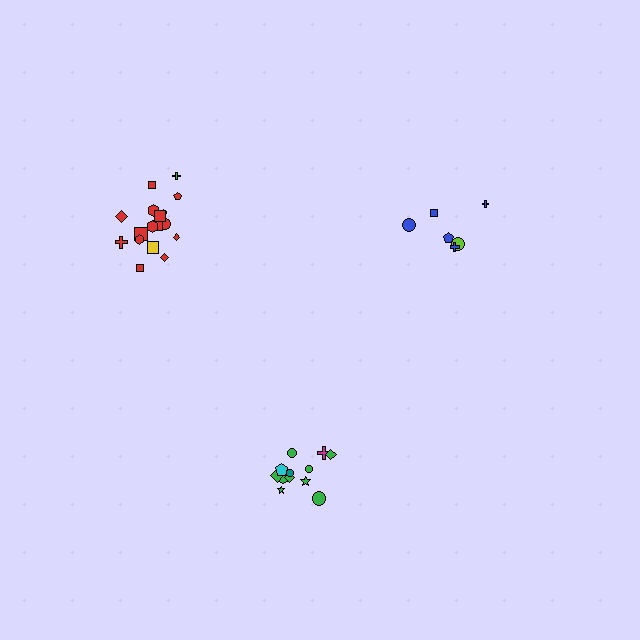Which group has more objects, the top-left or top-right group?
The top-left group.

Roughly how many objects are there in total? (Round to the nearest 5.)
Roughly 35 objects in total.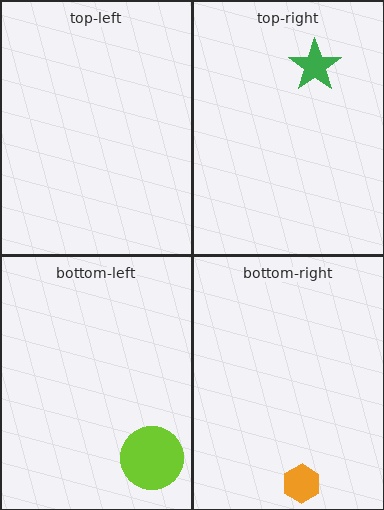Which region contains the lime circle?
The bottom-left region.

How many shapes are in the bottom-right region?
1.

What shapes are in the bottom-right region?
The orange hexagon.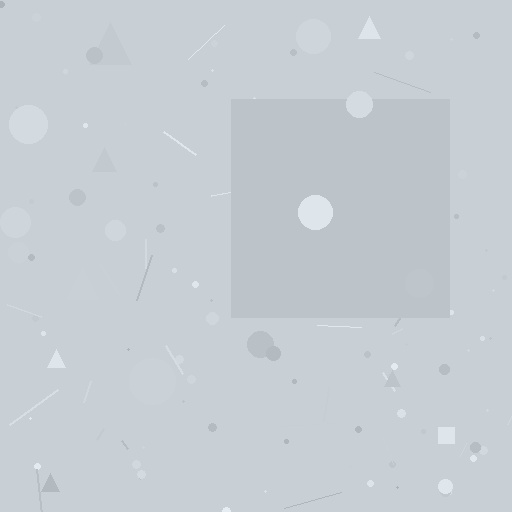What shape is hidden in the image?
A square is hidden in the image.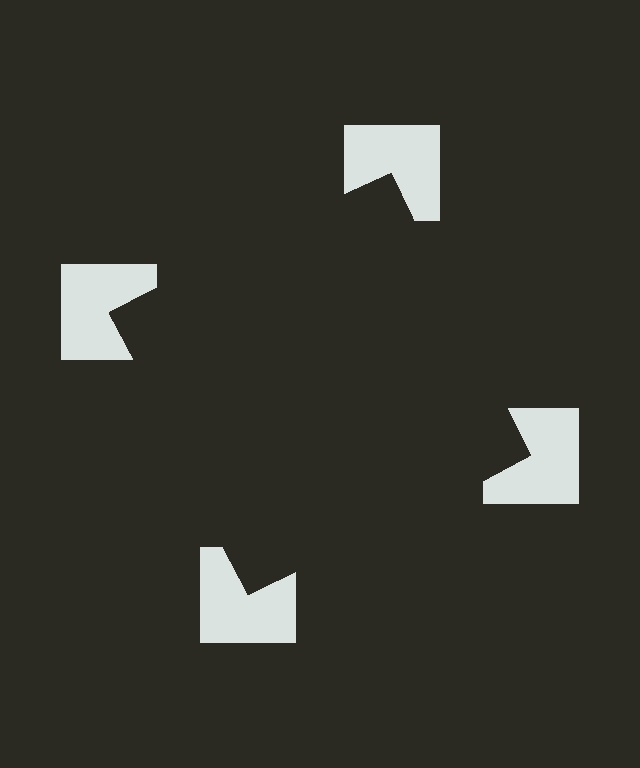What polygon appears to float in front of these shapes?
An illusory square — its edges are inferred from the aligned wedge cuts in the notched squares, not physically drawn.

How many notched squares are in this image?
There are 4 — one at each vertex of the illusory square.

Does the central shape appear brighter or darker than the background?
It typically appears slightly darker than the background, even though no actual brightness change is drawn.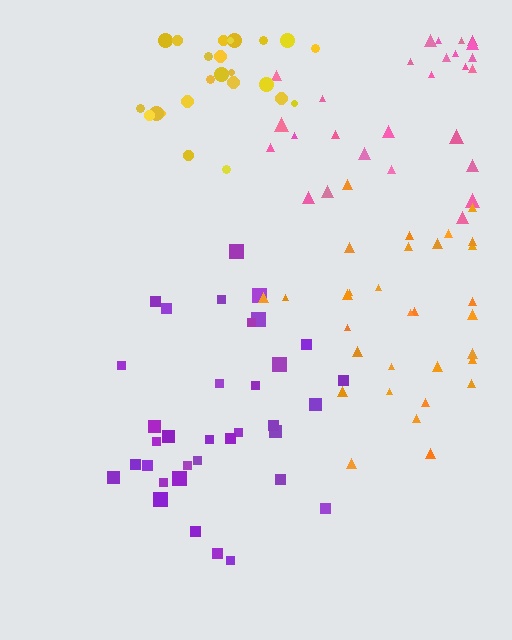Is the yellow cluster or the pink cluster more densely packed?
Yellow.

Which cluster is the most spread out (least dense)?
Pink.